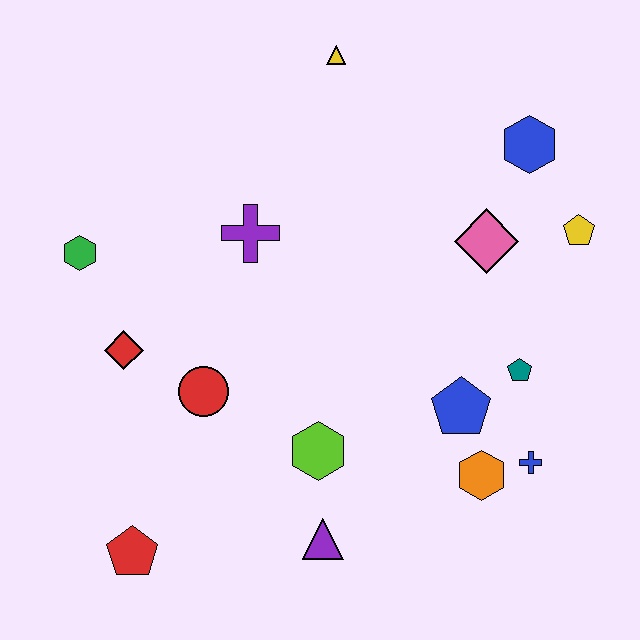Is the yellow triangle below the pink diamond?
No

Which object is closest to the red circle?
The red diamond is closest to the red circle.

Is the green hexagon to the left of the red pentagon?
Yes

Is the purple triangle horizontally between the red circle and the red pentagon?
No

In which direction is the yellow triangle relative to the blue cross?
The yellow triangle is above the blue cross.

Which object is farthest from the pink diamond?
The red pentagon is farthest from the pink diamond.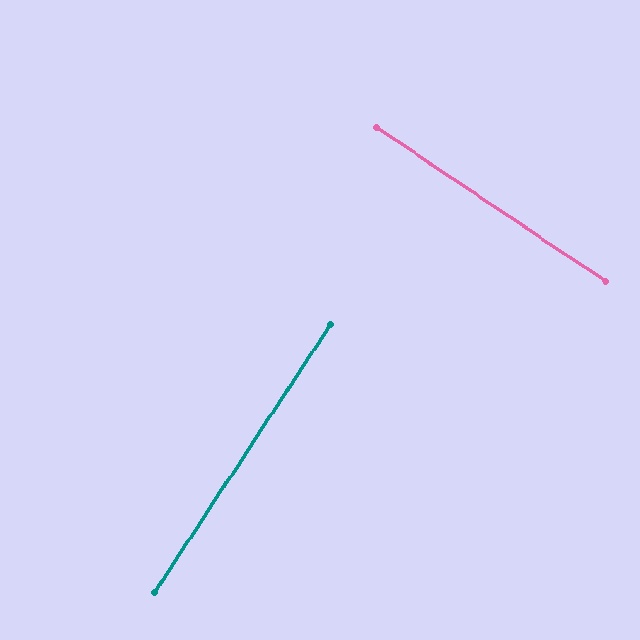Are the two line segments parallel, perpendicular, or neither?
Perpendicular — they meet at approximately 89°.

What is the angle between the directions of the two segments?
Approximately 89 degrees.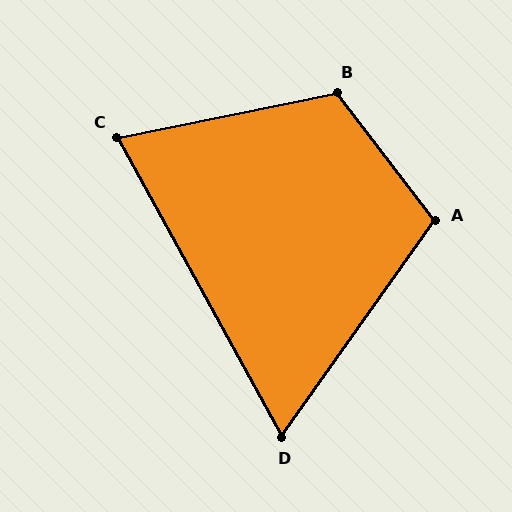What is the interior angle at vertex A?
Approximately 107 degrees (obtuse).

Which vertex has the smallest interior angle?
D, at approximately 64 degrees.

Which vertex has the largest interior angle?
B, at approximately 116 degrees.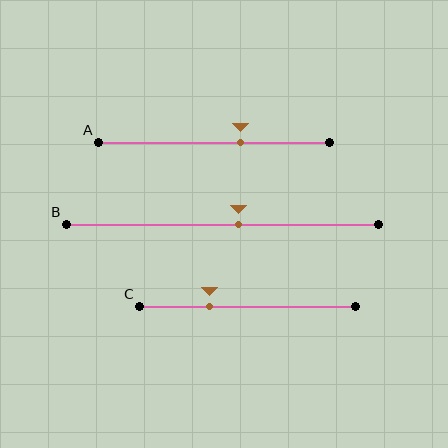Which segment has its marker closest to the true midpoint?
Segment B has its marker closest to the true midpoint.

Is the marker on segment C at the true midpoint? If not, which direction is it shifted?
No, the marker on segment C is shifted to the left by about 17% of the segment length.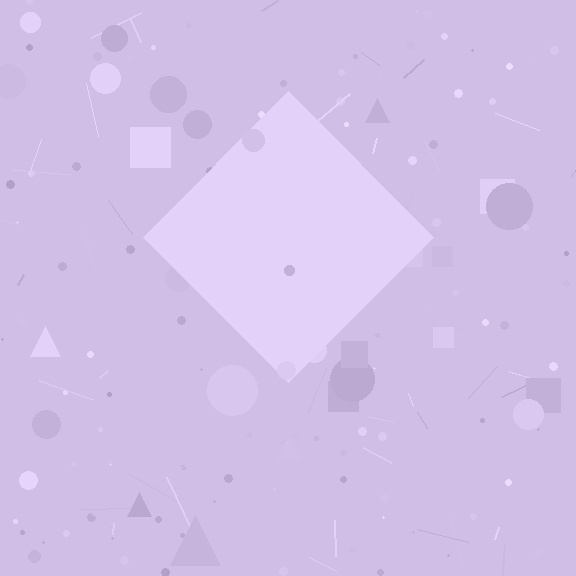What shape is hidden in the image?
A diamond is hidden in the image.